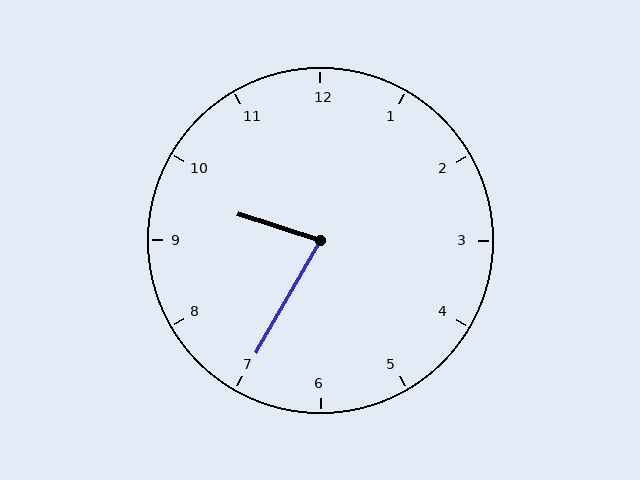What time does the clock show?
9:35.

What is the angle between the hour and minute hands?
Approximately 78 degrees.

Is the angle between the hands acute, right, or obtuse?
It is acute.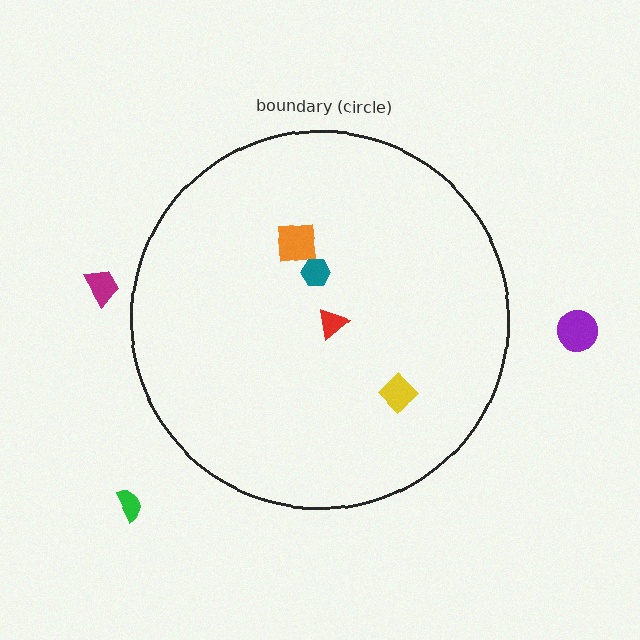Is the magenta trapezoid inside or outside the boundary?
Outside.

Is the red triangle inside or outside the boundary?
Inside.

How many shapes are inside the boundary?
4 inside, 3 outside.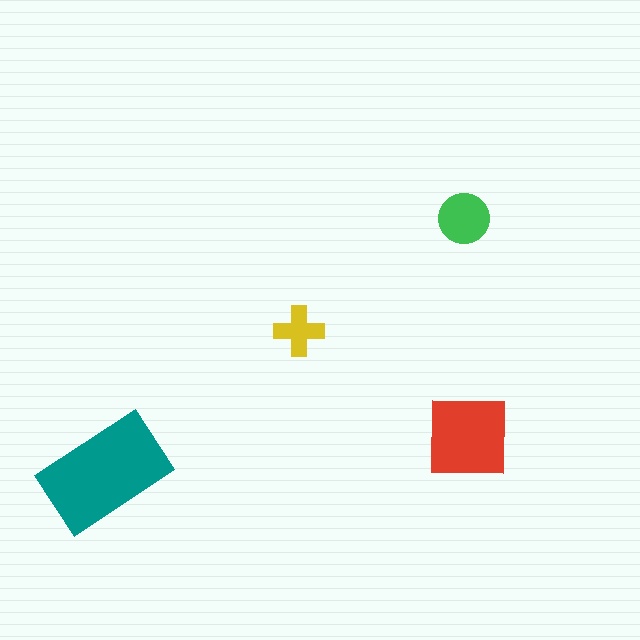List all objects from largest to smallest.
The teal rectangle, the red square, the green circle, the yellow cross.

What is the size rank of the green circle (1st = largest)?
3rd.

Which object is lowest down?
The teal rectangle is bottommost.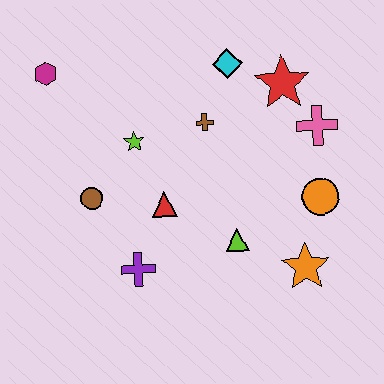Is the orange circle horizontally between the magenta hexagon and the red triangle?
No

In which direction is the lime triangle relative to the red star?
The lime triangle is below the red star.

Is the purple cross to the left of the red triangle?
Yes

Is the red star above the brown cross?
Yes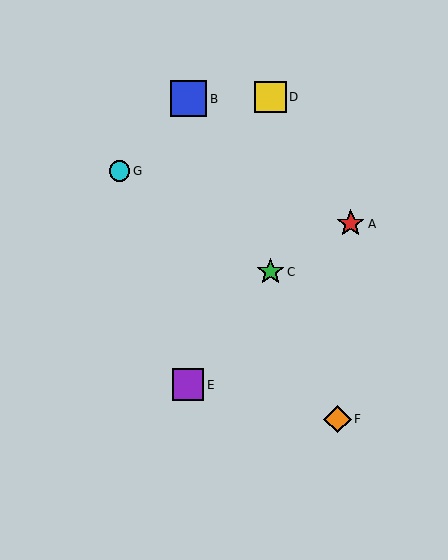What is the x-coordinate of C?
Object C is at x≈270.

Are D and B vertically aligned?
No, D is at x≈271 and B is at x≈189.